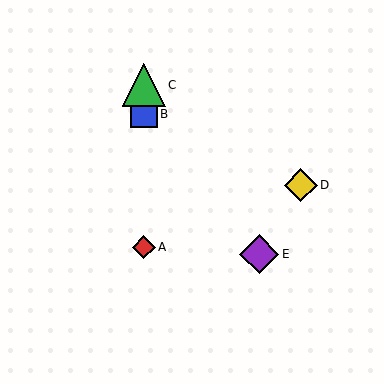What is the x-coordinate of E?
Object E is at x≈259.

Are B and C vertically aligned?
Yes, both are at x≈144.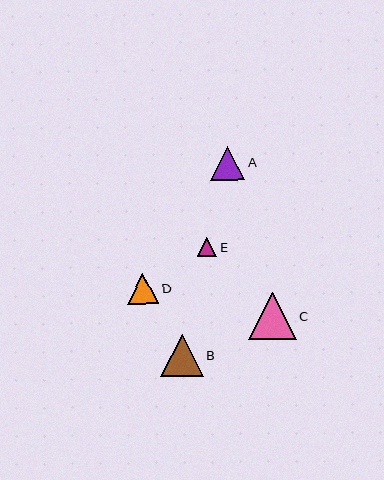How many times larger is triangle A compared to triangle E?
Triangle A is approximately 1.8 times the size of triangle E.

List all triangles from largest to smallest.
From largest to smallest: C, B, A, D, E.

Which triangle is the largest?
Triangle C is the largest with a size of approximately 48 pixels.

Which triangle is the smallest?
Triangle E is the smallest with a size of approximately 20 pixels.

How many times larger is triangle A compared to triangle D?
Triangle A is approximately 1.1 times the size of triangle D.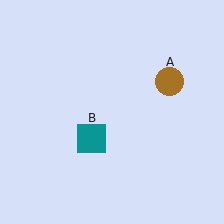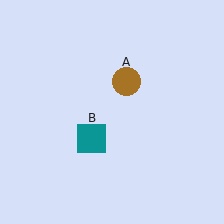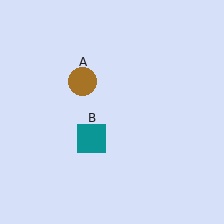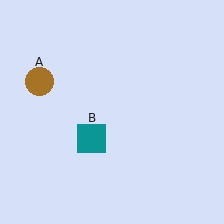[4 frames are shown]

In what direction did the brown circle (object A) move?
The brown circle (object A) moved left.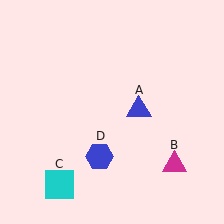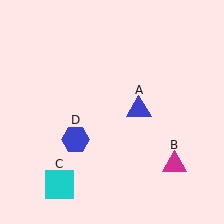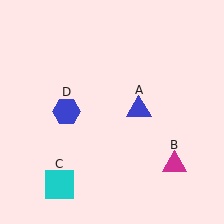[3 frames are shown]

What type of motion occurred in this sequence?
The blue hexagon (object D) rotated clockwise around the center of the scene.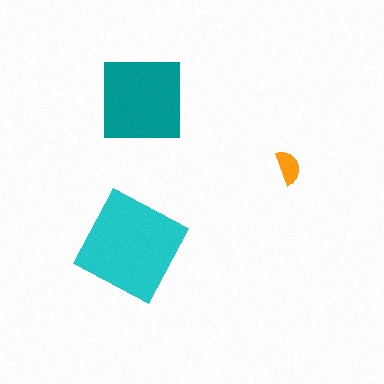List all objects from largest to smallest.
The cyan diamond, the teal square, the orange semicircle.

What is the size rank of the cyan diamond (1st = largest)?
1st.